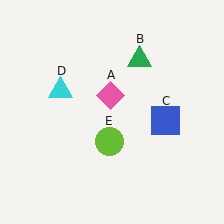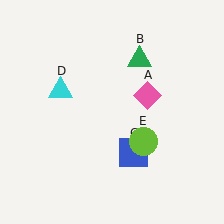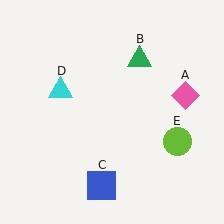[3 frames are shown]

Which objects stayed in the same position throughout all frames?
Green triangle (object B) and cyan triangle (object D) remained stationary.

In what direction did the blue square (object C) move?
The blue square (object C) moved down and to the left.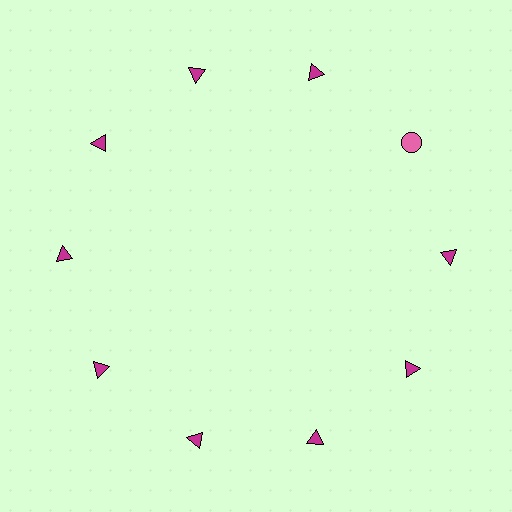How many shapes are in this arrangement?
There are 10 shapes arranged in a ring pattern.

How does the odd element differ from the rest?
It differs in both color (pink instead of magenta) and shape (circle instead of triangle).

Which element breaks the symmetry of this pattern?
The pink circle at roughly the 2 o'clock position breaks the symmetry. All other shapes are magenta triangles.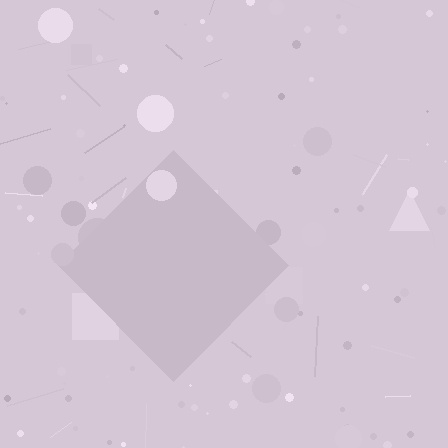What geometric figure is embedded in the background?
A diamond is embedded in the background.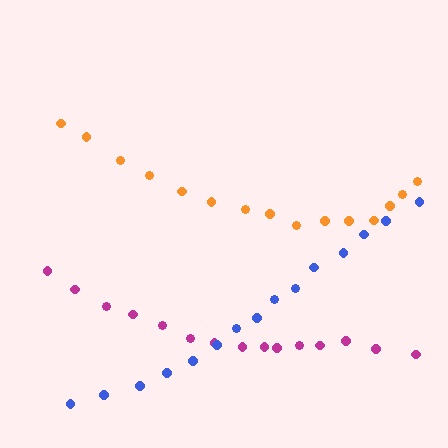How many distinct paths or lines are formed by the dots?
There are 3 distinct paths.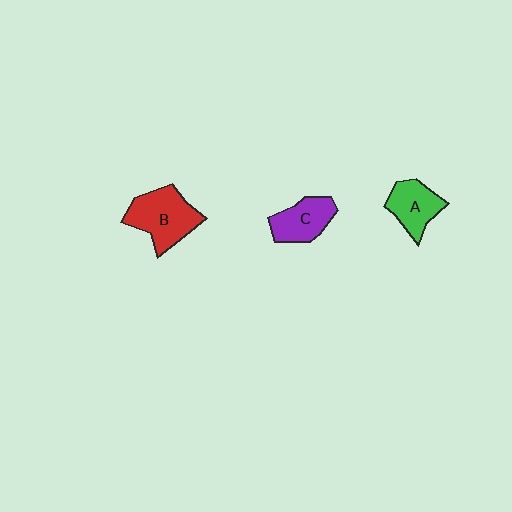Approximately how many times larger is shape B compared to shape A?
Approximately 1.4 times.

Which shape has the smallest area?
Shape A (green).